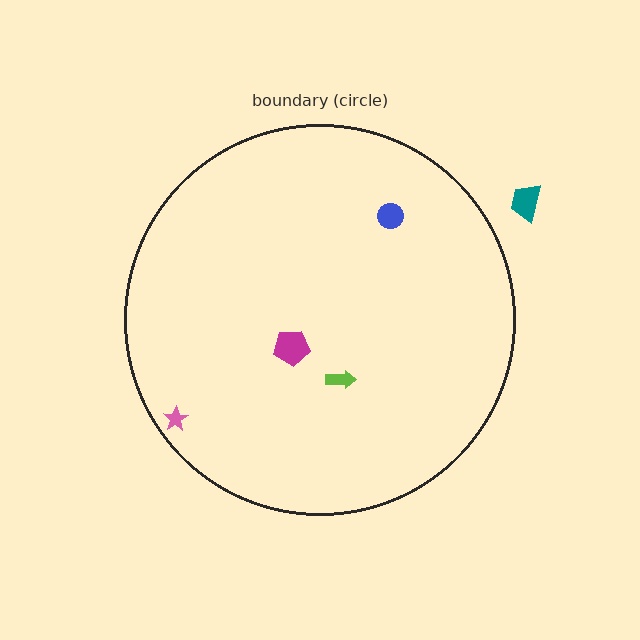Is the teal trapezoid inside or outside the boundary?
Outside.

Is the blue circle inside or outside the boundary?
Inside.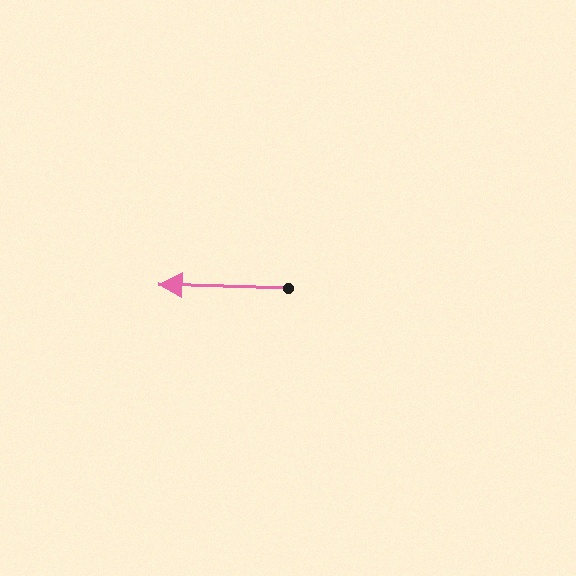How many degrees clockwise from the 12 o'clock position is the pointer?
Approximately 272 degrees.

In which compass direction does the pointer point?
West.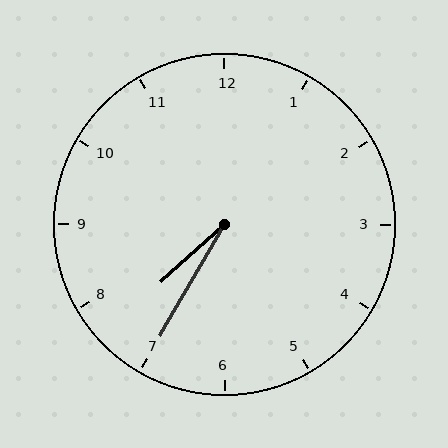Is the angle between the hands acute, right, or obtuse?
It is acute.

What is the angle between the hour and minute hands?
Approximately 18 degrees.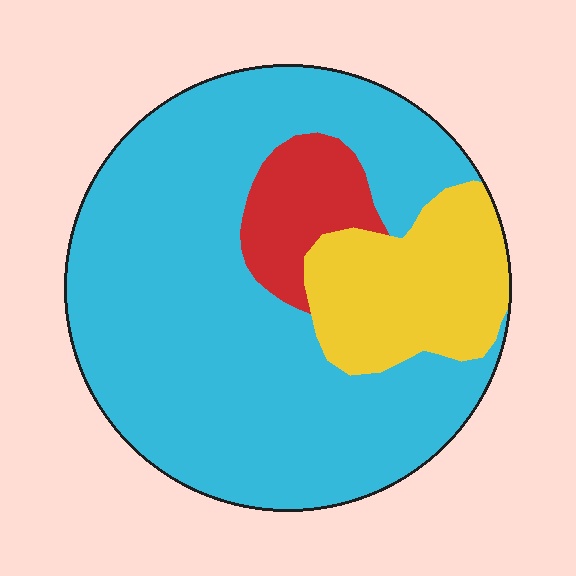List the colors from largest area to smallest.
From largest to smallest: cyan, yellow, red.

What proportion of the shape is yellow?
Yellow covers around 20% of the shape.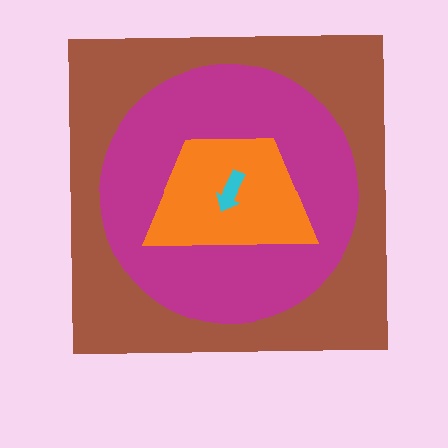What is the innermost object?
The cyan arrow.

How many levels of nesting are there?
4.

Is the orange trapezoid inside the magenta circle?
Yes.